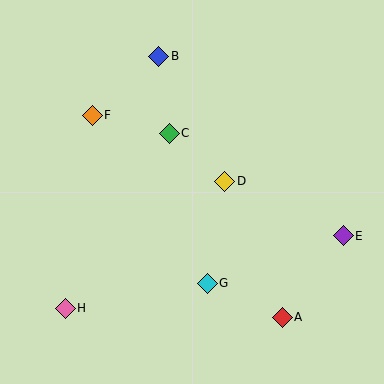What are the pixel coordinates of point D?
Point D is at (225, 181).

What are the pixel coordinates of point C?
Point C is at (169, 133).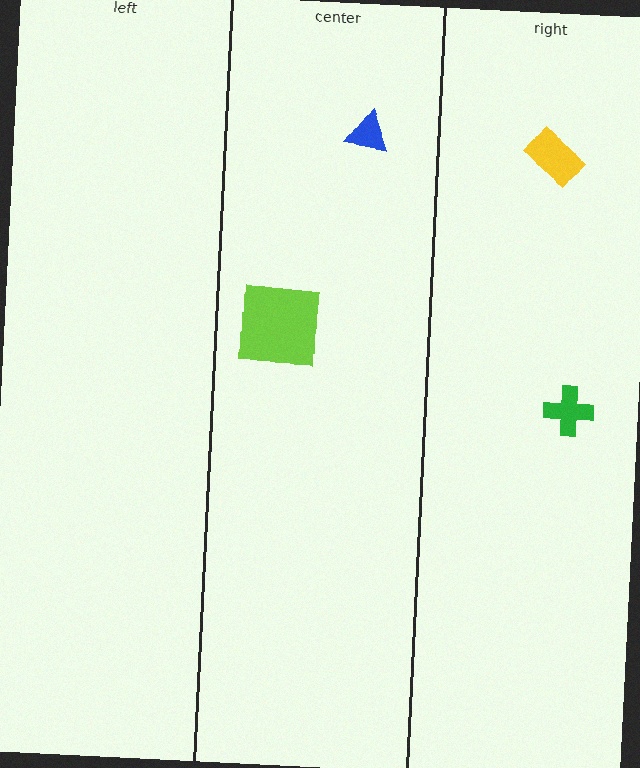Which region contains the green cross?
The right region.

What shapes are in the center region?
The blue triangle, the lime square.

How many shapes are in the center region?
2.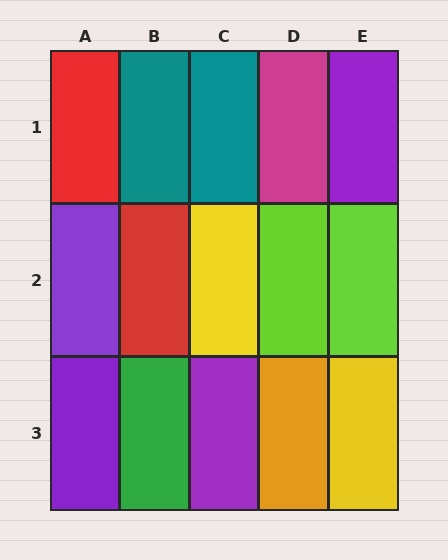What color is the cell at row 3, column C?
Purple.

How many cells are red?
2 cells are red.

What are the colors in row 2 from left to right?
Purple, red, yellow, lime, lime.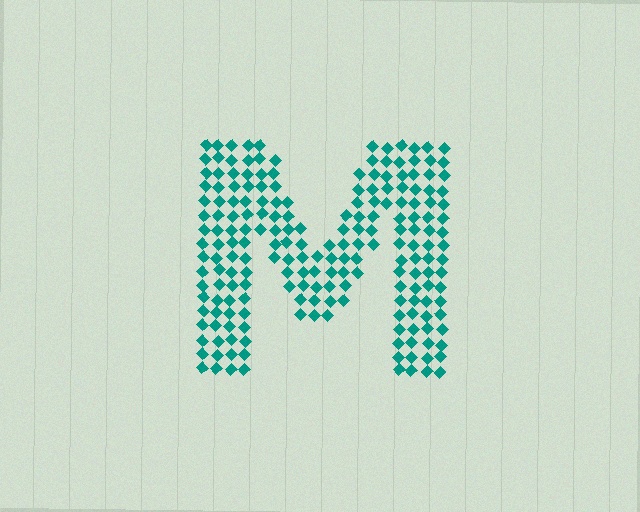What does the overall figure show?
The overall figure shows the letter M.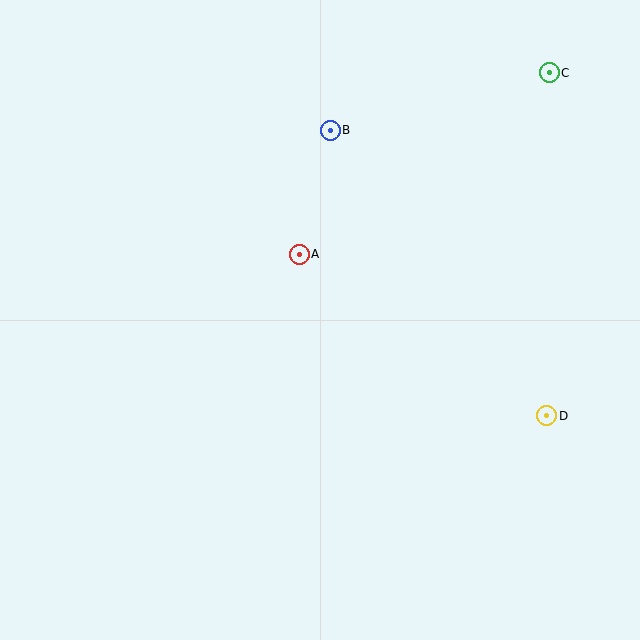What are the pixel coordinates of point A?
Point A is at (299, 254).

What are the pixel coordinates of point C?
Point C is at (549, 73).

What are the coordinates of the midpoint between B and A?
The midpoint between B and A is at (315, 192).